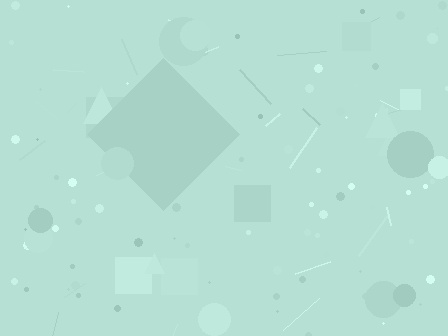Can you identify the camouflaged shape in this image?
The camouflaged shape is a diamond.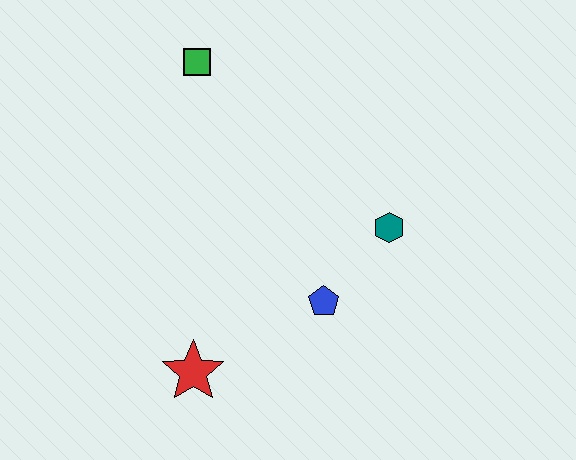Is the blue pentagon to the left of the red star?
No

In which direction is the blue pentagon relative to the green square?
The blue pentagon is below the green square.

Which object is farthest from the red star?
The green square is farthest from the red star.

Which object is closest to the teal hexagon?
The blue pentagon is closest to the teal hexagon.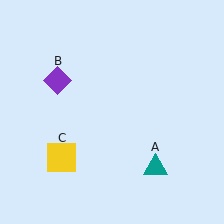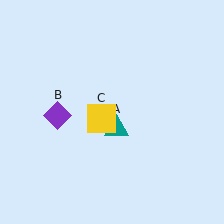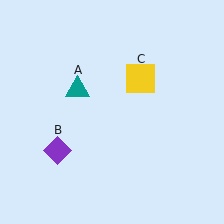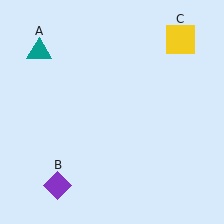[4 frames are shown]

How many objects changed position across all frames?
3 objects changed position: teal triangle (object A), purple diamond (object B), yellow square (object C).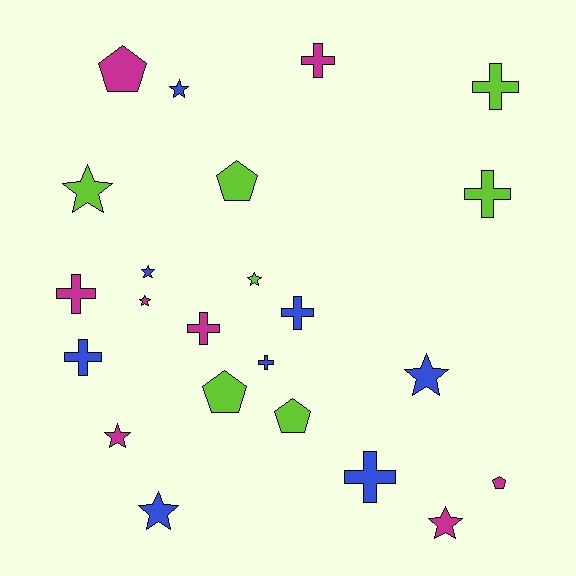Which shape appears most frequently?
Star, with 9 objects.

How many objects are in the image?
There are 23 objects.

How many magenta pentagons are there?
There are 2 magenta pentagons.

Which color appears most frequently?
Magenta, with 8 objects.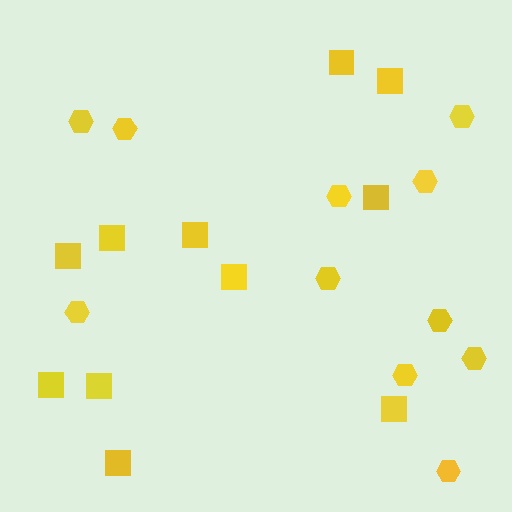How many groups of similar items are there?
There are 2 groups: one group of hexagons (11) and one group of squares (11).